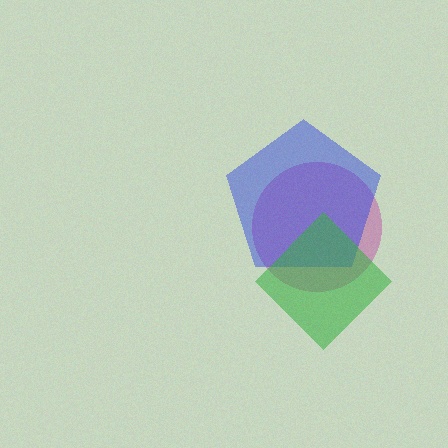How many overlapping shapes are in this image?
There are 3 overlapping shapes in the image.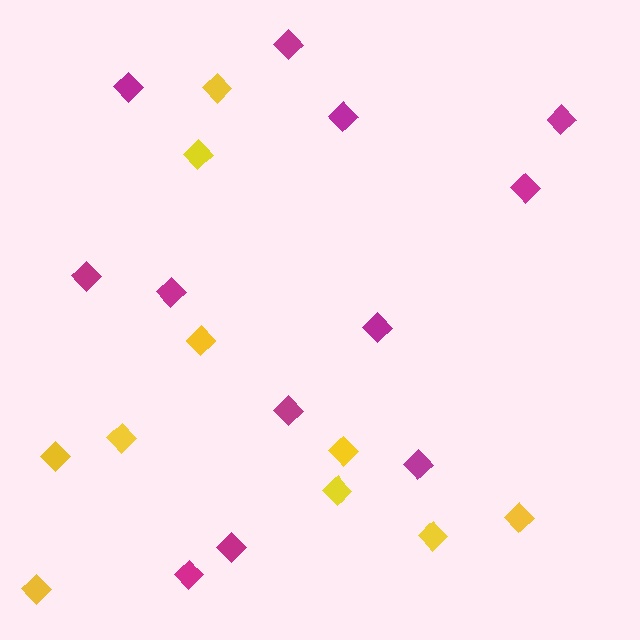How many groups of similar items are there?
There are 2 groups: one group of yellow diamonds (10) and one group of magenta diamonds (12).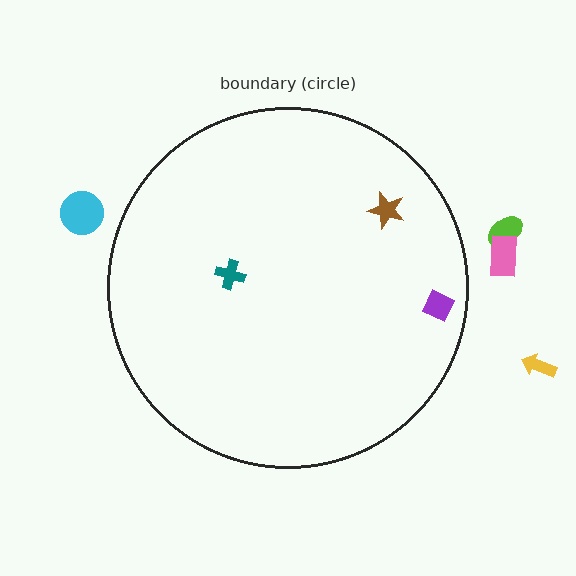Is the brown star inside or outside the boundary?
Inside.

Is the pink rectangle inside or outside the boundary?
Outside.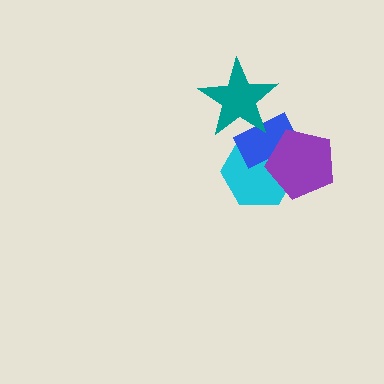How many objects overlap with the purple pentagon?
2 objects overlap with the purple pentagon.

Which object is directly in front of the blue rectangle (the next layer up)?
The purple pentagon is directly in front of the blue rectangle.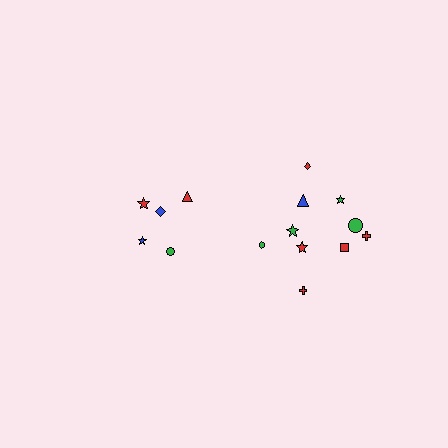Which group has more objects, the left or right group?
The right group.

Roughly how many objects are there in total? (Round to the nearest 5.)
Roughly 15 objects in total.